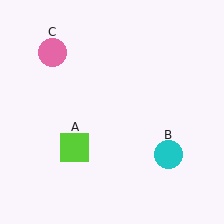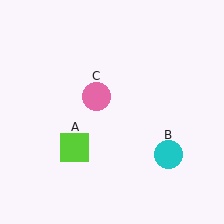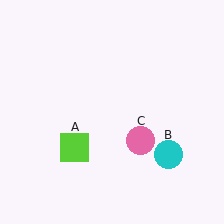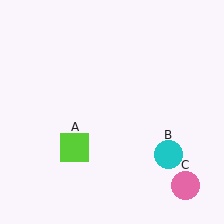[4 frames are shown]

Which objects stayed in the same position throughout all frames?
Lime square (object A) and cyan circle (object B) remained stationary.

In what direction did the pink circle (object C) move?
The pink circle (object C) moved down and to the right.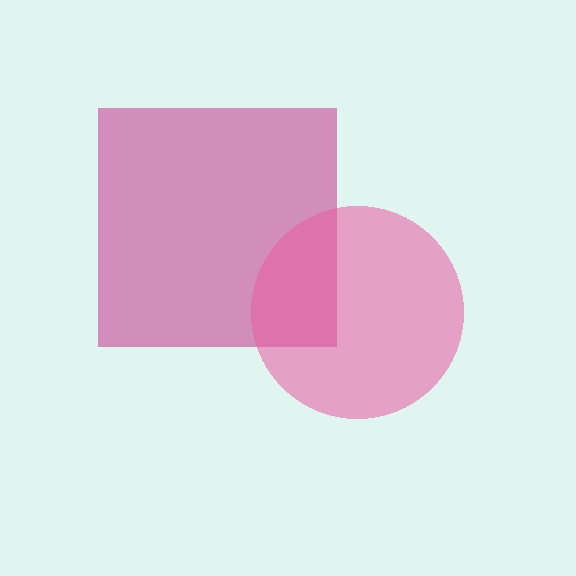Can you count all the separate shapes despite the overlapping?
Yes, there are 2 separate shapes.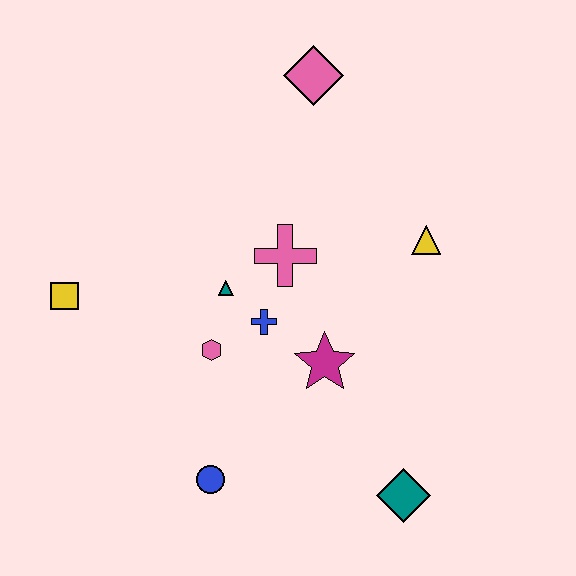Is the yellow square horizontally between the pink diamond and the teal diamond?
No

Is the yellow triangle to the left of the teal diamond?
No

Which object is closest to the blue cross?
The teal triangle is closest to the blue cross.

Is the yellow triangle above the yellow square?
Yes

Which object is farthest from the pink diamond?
The teal diamond is farthest from the pink diamond.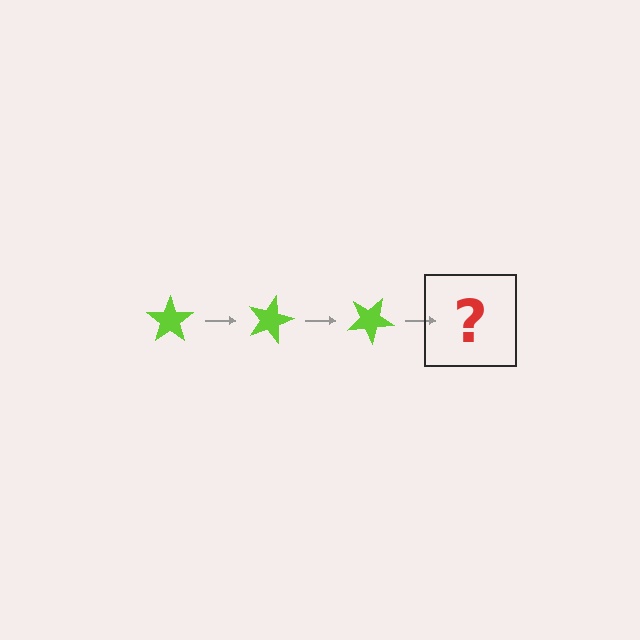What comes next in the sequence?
The next element should be a lime star rotated 45 degrees.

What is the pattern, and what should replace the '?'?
The pattern is that the star rotates 15 degrees each step. The '?' should be a lime star rotated 45 degrees.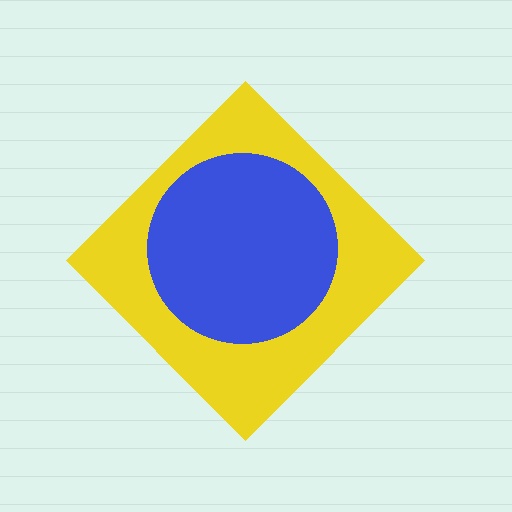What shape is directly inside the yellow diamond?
The blue circle.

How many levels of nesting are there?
2.